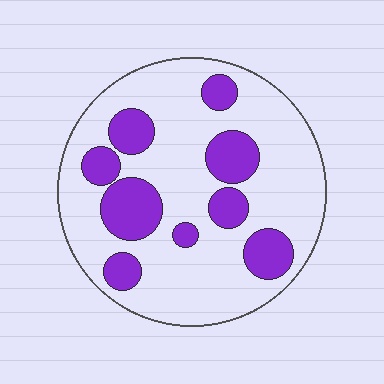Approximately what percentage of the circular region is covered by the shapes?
Approximately 25%.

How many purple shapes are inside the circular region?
9.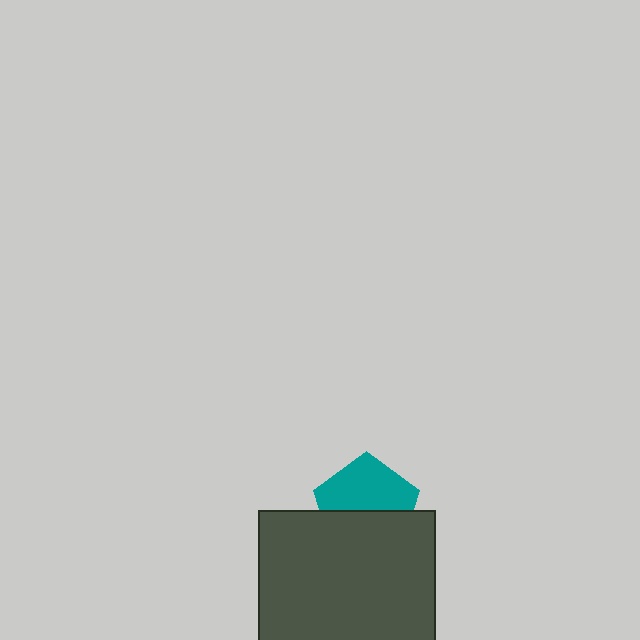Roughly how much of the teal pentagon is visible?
About half of it is visible (roughly 53%).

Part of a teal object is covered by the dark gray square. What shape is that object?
It is a pentagon.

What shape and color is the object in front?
The object in front is a dark gray square.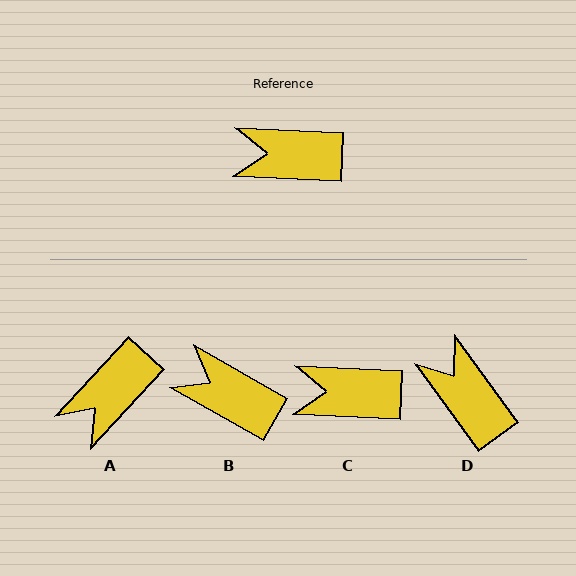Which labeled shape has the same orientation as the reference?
C.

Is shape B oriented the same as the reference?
No, it is off by about 27 degrees.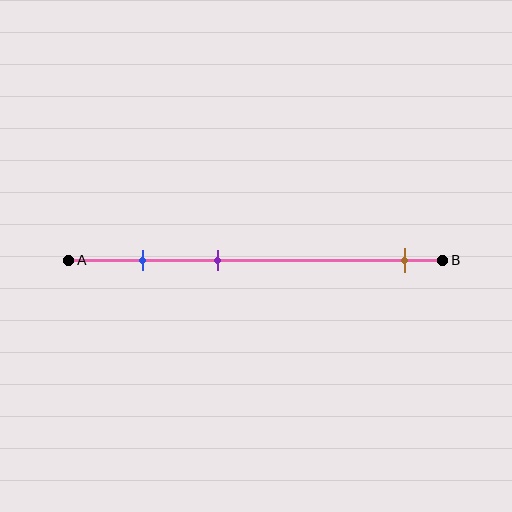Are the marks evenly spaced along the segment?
No, the marks are not evenly spaced.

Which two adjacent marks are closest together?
The blue and purple marks are the closest adjacent pair.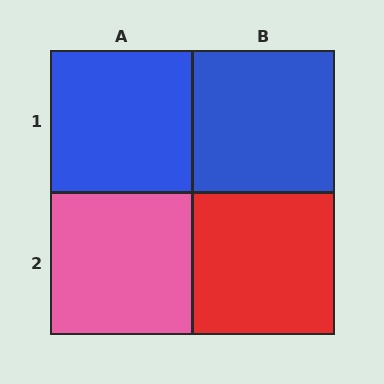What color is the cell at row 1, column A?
Blue.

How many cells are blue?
2 cells are blue.